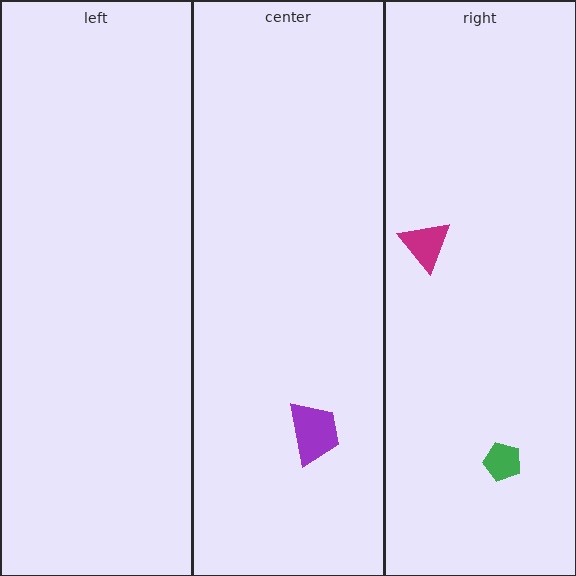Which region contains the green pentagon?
The right region.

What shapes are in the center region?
The purple trapezoid.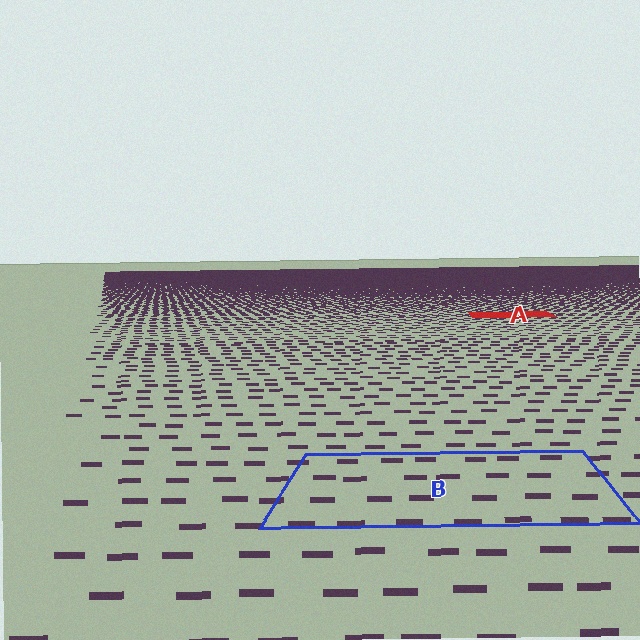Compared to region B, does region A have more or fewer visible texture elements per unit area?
Region A has more texture elements per unit area — they are packed more densely because it is farther away.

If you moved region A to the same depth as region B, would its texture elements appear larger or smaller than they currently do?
They would appear larger. At a closer depth, the same texture elements are projected at a bigger on-screen size.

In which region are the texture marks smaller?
The texture marks are smaller in region A, because it is farther away.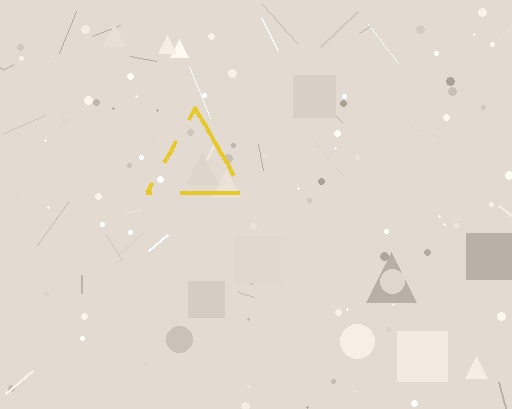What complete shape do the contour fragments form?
The contour fragments form a triangle.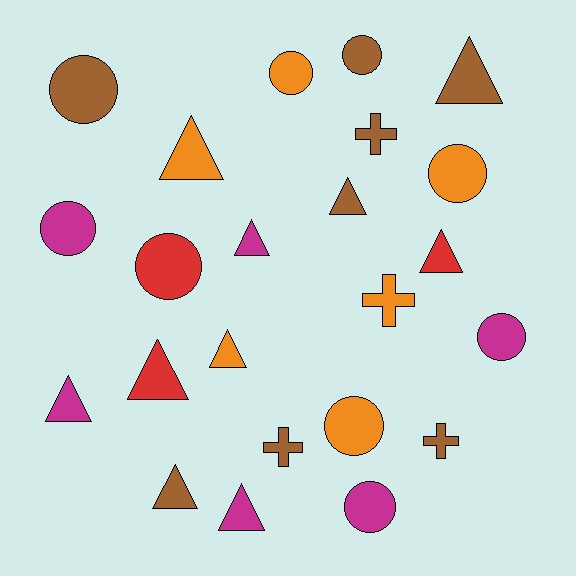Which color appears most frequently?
Brown, with 8 objects.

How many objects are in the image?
There are 23 objects.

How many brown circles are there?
There are 2 brown circles.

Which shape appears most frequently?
Triangle, with 10 objects.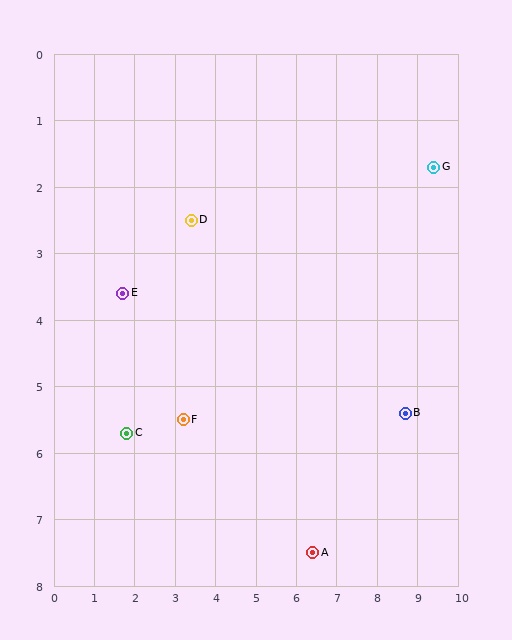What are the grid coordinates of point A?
Point A is at approximately (6.4, 7.5).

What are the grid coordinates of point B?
Point B is at approximately (8.7, 5.4).